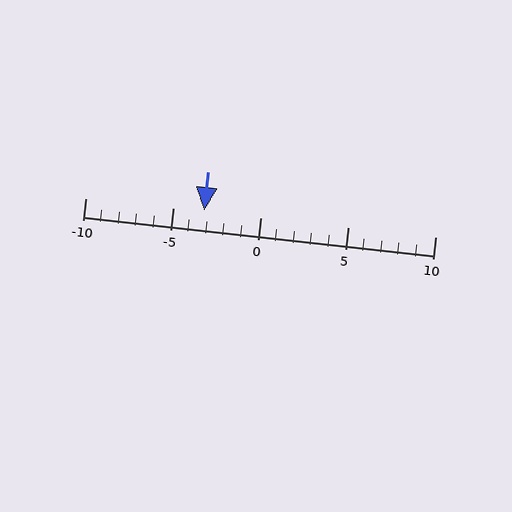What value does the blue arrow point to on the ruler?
The blue arrow points to approximately -3.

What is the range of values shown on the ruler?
The ruler shows values from -10 to 10.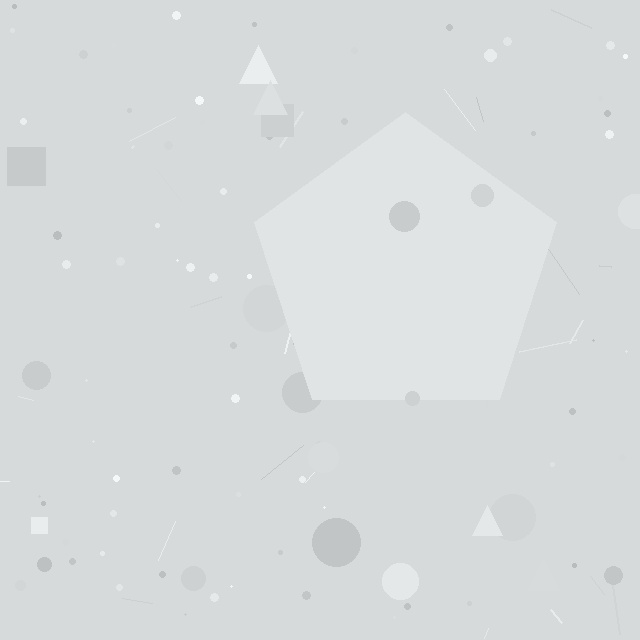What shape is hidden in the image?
A pentagon is hidden in the image.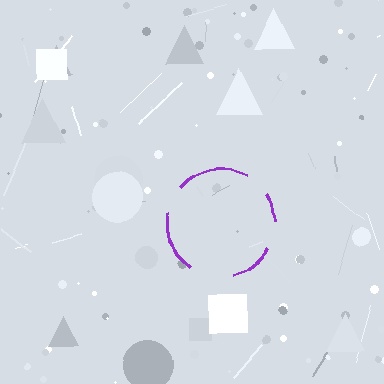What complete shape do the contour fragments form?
The contour fragments form a circle.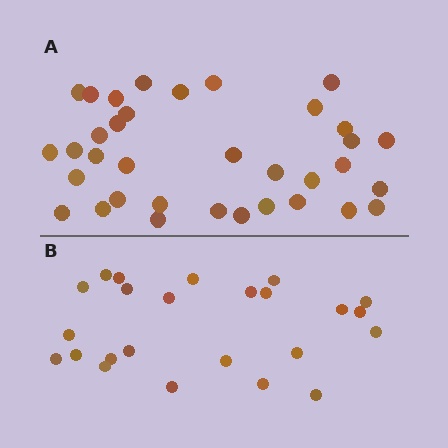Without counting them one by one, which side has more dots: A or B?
Region A (the top region) has more dots.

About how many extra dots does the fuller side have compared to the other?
Region A has roughly 12 or so more dots than region B.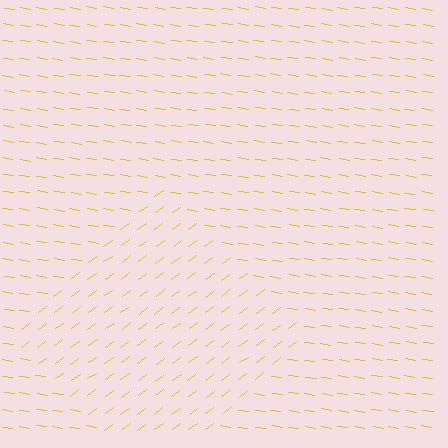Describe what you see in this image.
The image is filled with small yellow line segments. A diamond region in the image has lines oriented differently from the surrounding lines, creating a visible texture boundary.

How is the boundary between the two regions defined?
The boundary is defined purely by a change in line orientation (approximately 45 degrees difference). All lines are the same color and thickness.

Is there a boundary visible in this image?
Yes, there is a texture boundary formed by a change in line orientation.